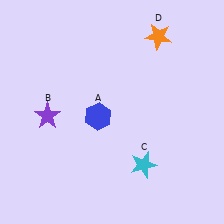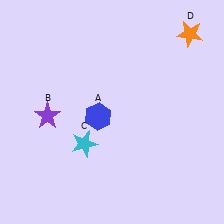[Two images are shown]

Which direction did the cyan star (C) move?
The cyan star (C) moved left.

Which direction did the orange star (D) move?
The orange star (D) moved right.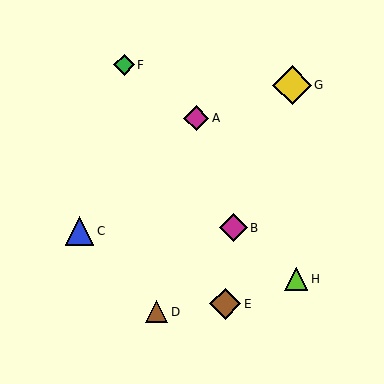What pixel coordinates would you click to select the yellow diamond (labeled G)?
Click at (292, 85) to select the yellow diamond G.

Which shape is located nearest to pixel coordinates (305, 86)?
The yellow diamond (labeled G) at (292, 85) is nearest to that location.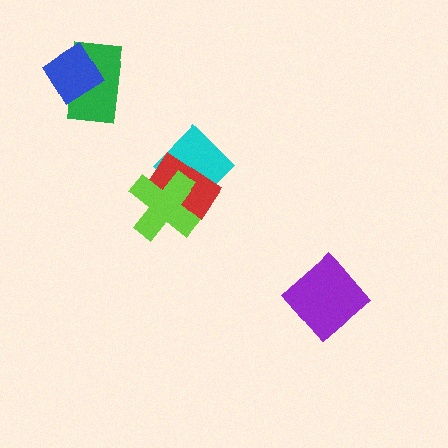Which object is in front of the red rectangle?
The lime cross is in front of the red rectangle.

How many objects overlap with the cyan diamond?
2 objects overlap with the cyan diamond.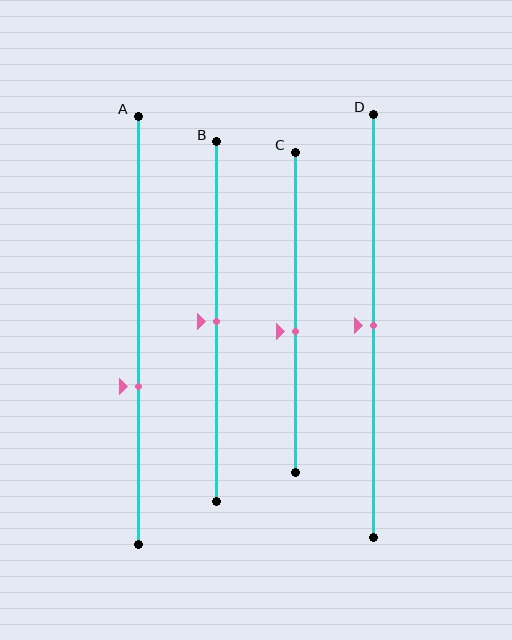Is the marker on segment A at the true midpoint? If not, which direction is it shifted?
No, the marker on segment A is shifted downward by about 13% of the segment length.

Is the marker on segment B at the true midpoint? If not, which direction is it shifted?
Yes, the marker on segment B is at the true midpoint.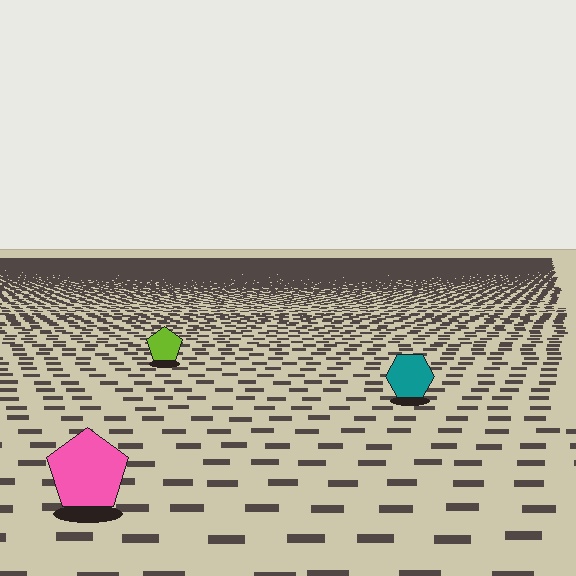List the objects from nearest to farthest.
From nearest to farthest: the pink pentagon, the teal hexagon, the lime pentagon.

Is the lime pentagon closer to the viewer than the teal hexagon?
No. The teal hexagon is closer — you can tell from the texture gradient: the ground texture is coarser near it.